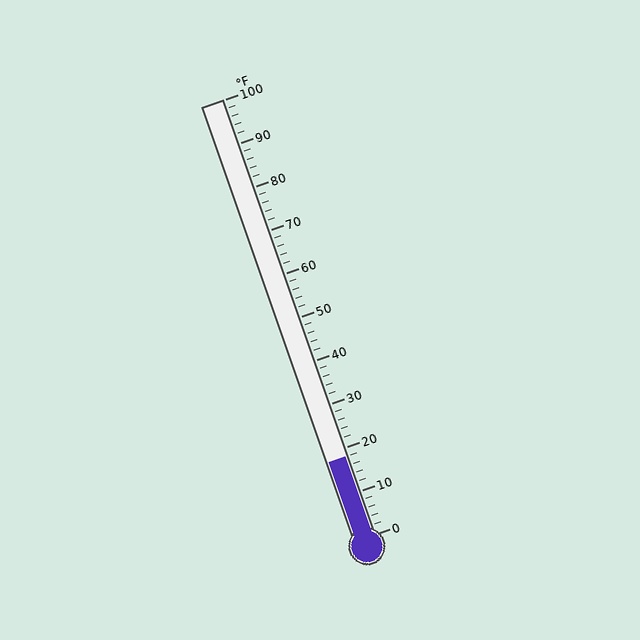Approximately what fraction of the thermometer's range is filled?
The thermometer is filled to approximately 20% of its range.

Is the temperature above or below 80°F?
The temperature is below 80°F.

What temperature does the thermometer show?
The thermometer shows approximately 18°F.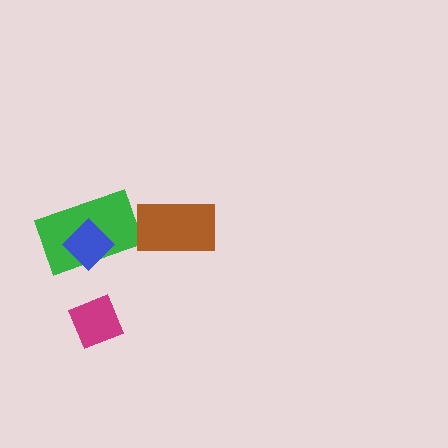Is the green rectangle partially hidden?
Yes, it is partially covered by another shape.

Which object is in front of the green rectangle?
The blue diamond is in front of the green rectangle.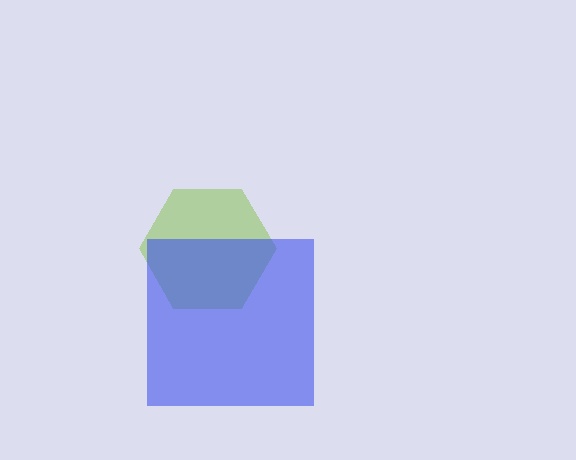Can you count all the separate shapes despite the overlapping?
Yes, there are 2 separate shapes.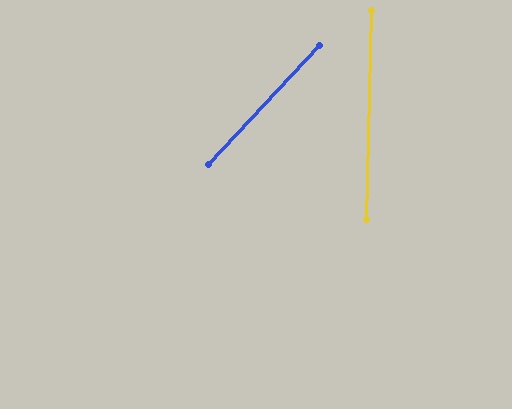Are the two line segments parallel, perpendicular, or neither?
Neither parallel nor perpendicular — they differ by about 42°.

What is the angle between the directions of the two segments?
Approximately 42 degrees.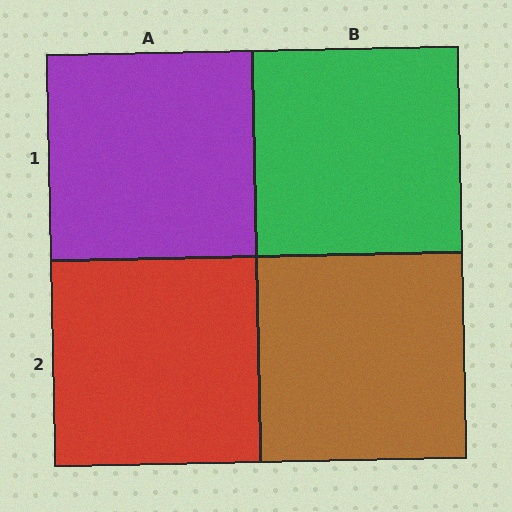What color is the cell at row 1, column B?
Green.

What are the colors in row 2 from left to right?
Red, brown.